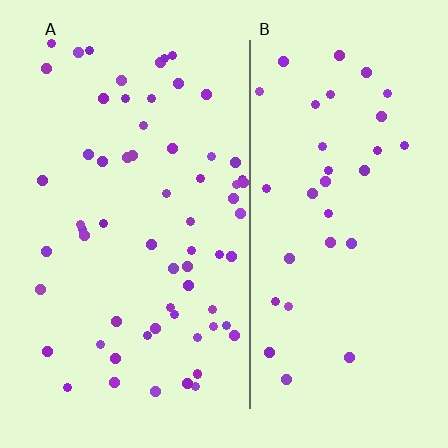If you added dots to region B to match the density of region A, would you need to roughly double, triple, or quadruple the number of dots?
Approximately double.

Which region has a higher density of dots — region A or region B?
A (the left).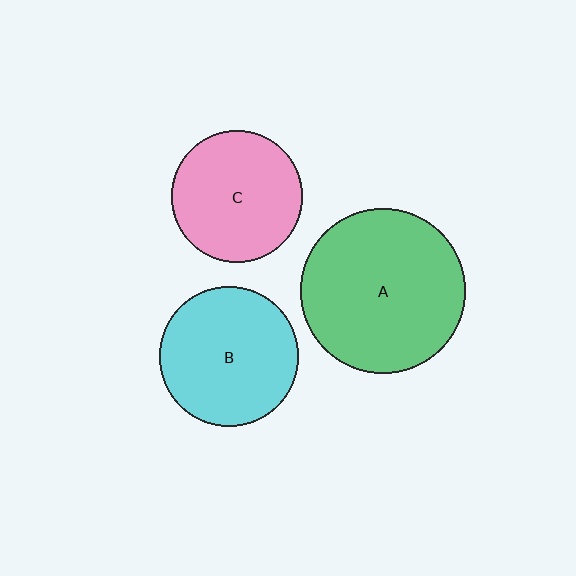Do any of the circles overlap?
No, none of the circles overlap.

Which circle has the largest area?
Circle A (green).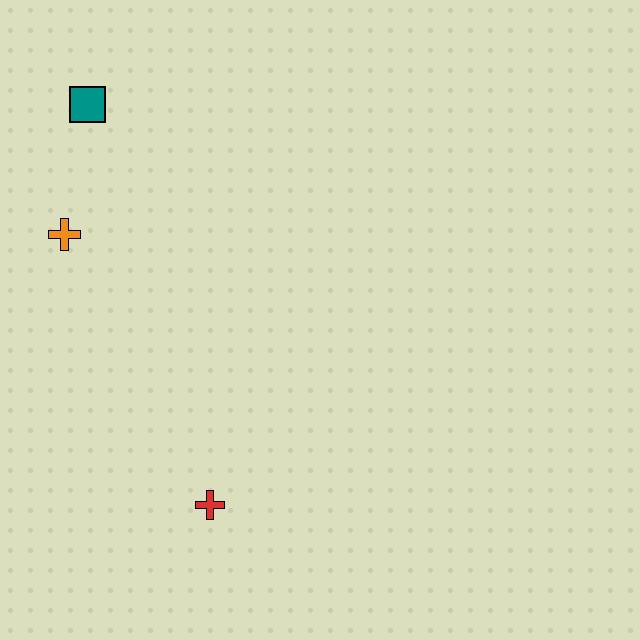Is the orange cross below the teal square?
Yes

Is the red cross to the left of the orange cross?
No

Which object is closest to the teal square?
The orange cross is closest to the teal square.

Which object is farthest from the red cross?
The teal square is farthest from the red cross.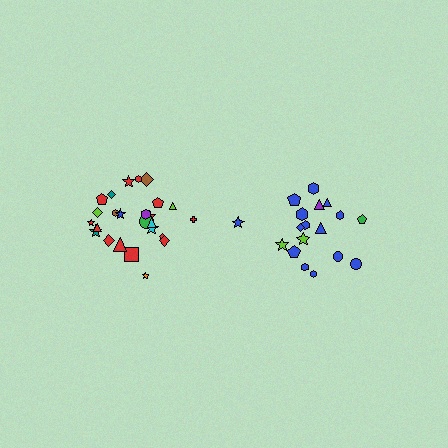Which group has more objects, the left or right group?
The left group.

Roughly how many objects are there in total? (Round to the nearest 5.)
Roughly 45 objects in total.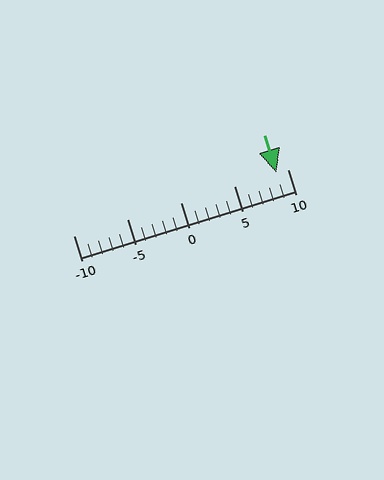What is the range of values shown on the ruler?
The ruler shows values from -10 to 10.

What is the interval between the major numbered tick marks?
The major tick marks are spaced 5 units apart.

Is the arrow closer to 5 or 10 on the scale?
The arrow is closer to 10.